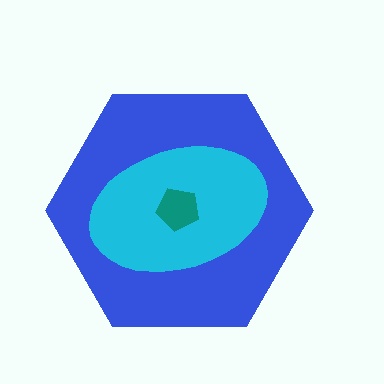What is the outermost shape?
The blue hexagon.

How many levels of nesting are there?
3.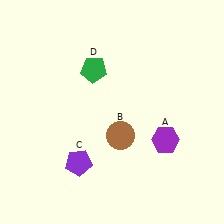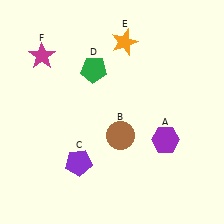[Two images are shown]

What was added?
An orange star (E), a magenta star (F) were added in Image 2.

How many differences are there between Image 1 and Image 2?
There are 2 differences between the two images.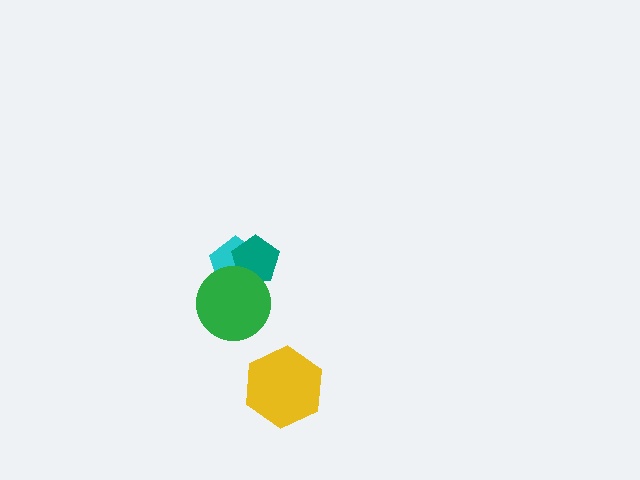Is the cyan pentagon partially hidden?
Yes, it is partially covered by another shape.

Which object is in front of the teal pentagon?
The green circle is in front of the teal pentagon.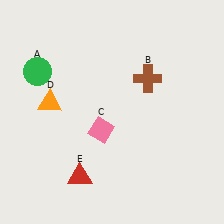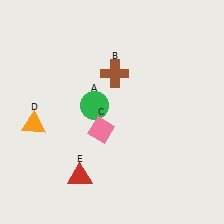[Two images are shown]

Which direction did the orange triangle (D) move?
The orange triangle (D) moved down.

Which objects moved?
The objects that moved are: the green circle (A), the brown cross (B), the orange triangle (D).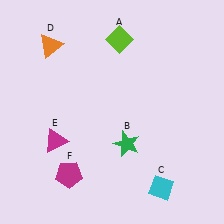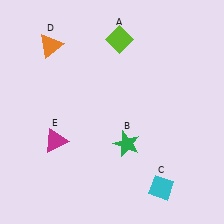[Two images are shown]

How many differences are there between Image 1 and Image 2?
There is 1 difference between the two images.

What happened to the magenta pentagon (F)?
The magenta pentagon (F) was removed in Image 2. It was in the bottom-left area of Image 1.